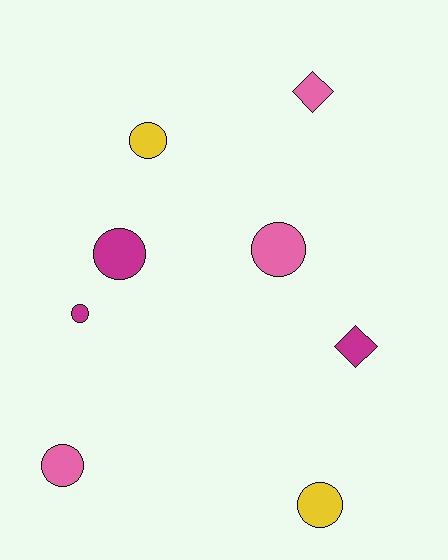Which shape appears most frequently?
Circle, with 6 objects.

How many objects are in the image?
There are 8 objects.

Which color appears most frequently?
Pink, with 3 objects.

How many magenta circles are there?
There are 2 magenta circles.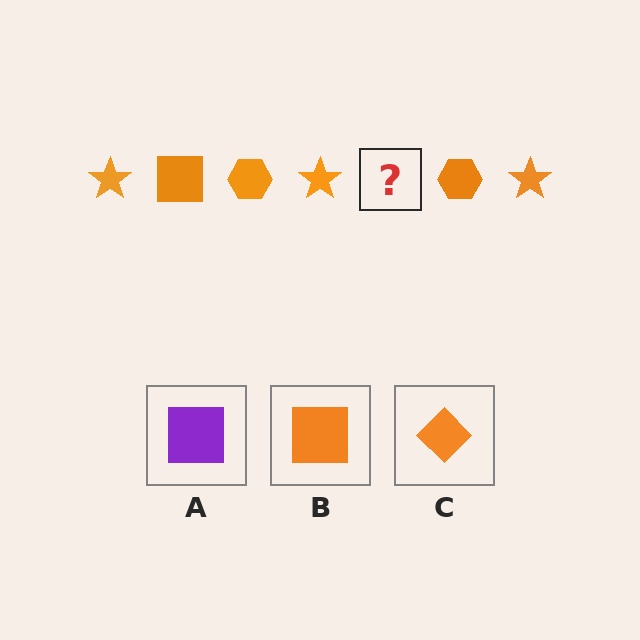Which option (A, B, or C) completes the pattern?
B.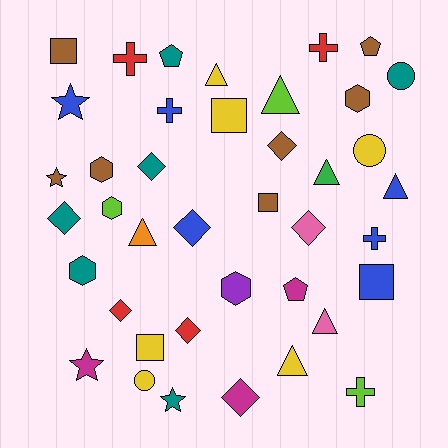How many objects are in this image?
There are 40 objects.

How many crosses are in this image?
There are 5 crosses.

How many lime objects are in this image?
There are 3 lime objects.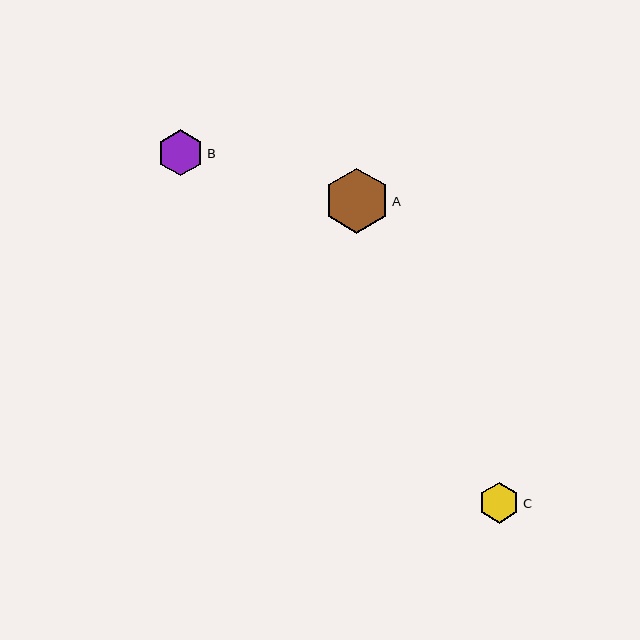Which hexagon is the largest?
Hexagon A is the largest with a size of approximately 65 pixels.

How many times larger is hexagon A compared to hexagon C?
Hexagon A is approximately 1.6 times the size of hexagon C.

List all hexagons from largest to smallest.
From largest to smallest: A, B, C.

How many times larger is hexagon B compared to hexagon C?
Hexagon B is approximately 1.1 times the size of hexagon C.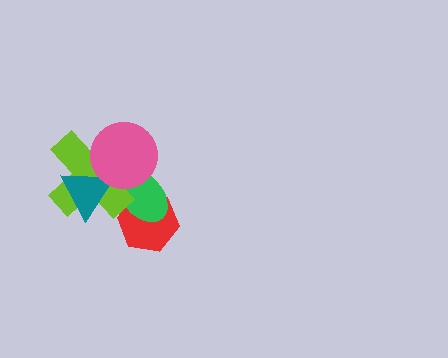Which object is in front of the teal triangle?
The pink circle is in front of the teal triangle.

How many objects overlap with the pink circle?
3 objects overlap with the pink circle.